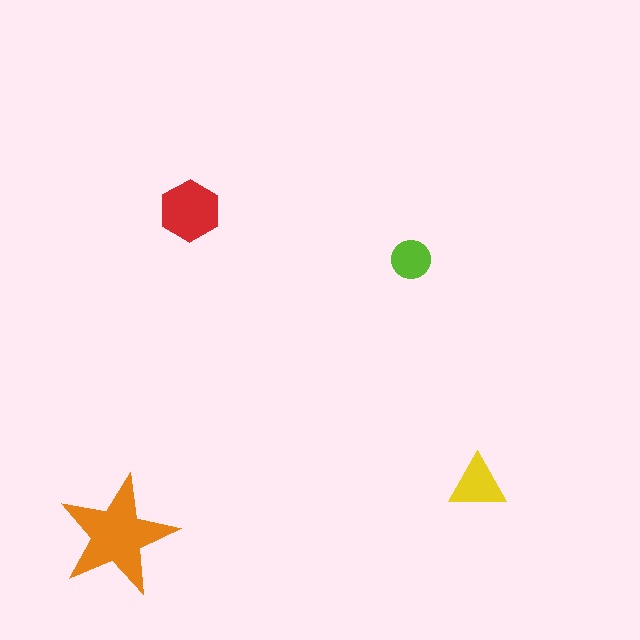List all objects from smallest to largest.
The lime circle, the yellow triangle, the red hexagon, the orange star.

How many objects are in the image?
There are 4 objects in the image.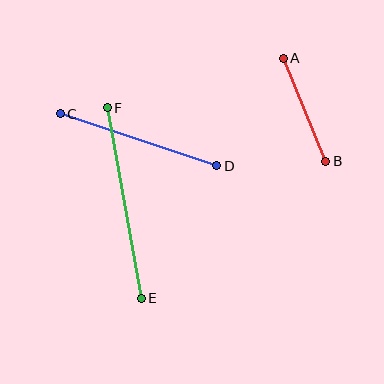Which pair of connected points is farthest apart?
Points E and F are farthest apart.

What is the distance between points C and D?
The distance is approximately 165 pixels.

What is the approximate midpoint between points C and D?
The midpoint is at approximately (139, 140) pixels.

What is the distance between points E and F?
The distance is approximately 194 pixels.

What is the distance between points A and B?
The distance is approximately 111 pixels.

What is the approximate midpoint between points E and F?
The midpoint is at approximately (124, 203) pixels.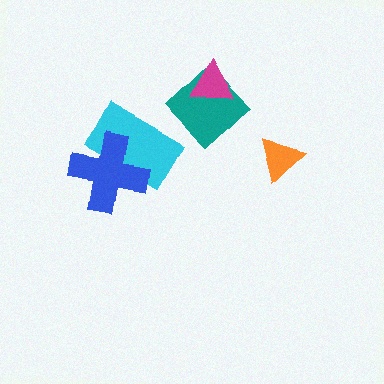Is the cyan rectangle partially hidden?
Yes, it is partially covered by another shape.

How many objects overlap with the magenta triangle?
1 object overlaps with the magenta triangle.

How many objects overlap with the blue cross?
1 object overlaps with the blue cross.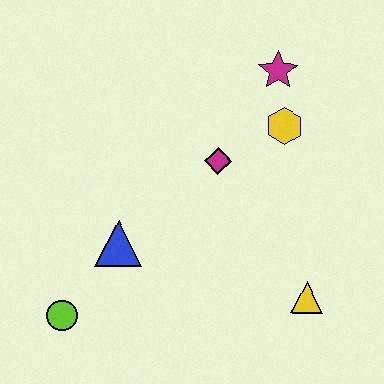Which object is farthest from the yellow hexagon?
The lime circle is farthest from the yellow hexagon.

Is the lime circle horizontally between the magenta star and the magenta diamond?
No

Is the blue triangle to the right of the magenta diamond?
No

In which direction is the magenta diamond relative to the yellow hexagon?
The magenta diamond is to the left of the yellow hexagon.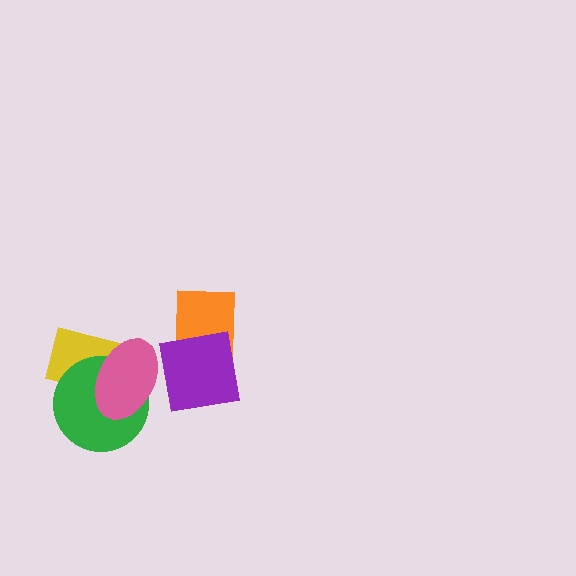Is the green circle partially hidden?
Yes, it is partially covered by another shape.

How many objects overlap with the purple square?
1 object overlaps with the purple square.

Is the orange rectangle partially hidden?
Yes, it is partially covered by another shape.